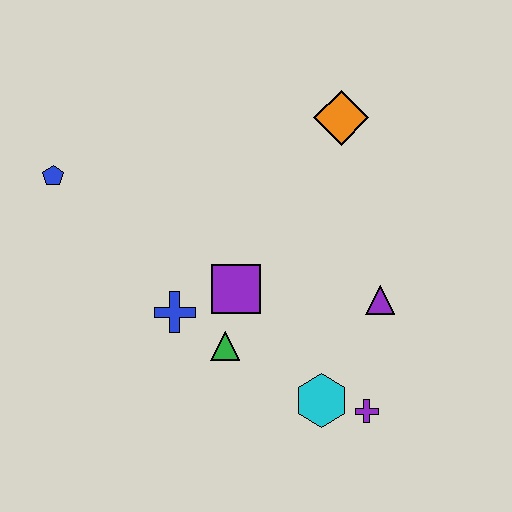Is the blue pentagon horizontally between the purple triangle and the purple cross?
No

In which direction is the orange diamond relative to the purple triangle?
The orange diamond is above the purple triangle.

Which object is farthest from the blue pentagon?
The purple cross is farthest from the blue pentagon.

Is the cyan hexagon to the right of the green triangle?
Yes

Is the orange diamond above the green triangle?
Yes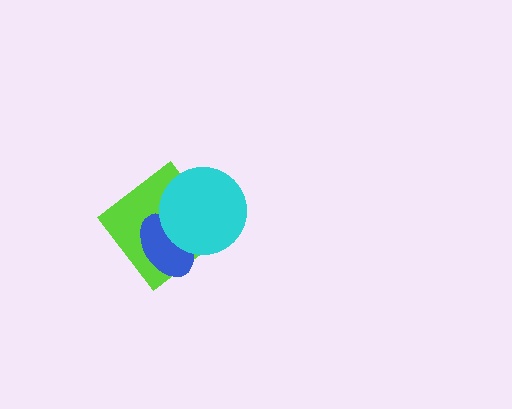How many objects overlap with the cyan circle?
2 objects overlap with the cyan circle.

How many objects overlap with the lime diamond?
2 objects overlap with the lime diamond.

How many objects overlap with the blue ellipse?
2 objects overlap with the blue ellipse.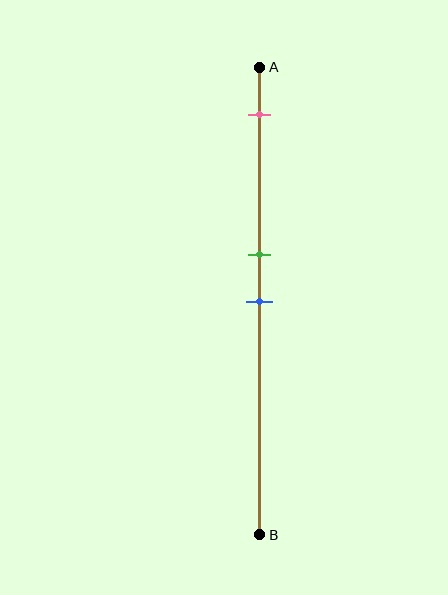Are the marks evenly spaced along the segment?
No, the marks are not evenly spaced.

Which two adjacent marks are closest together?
The green and blue marks are the closest adjacent pair.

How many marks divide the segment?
There are 3 marks dividing the segment.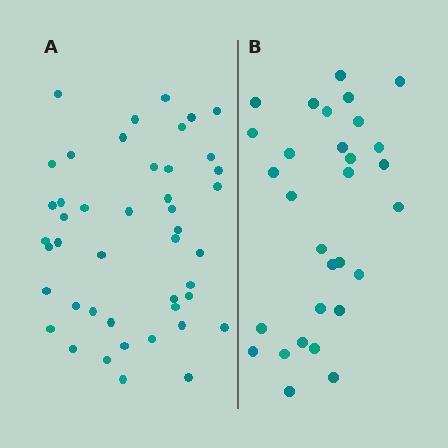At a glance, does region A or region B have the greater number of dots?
Region A (the left region) has more dots.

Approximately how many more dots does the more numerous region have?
Region A has approximately 15 more dots than region B.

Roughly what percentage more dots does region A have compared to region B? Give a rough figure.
About 50% more.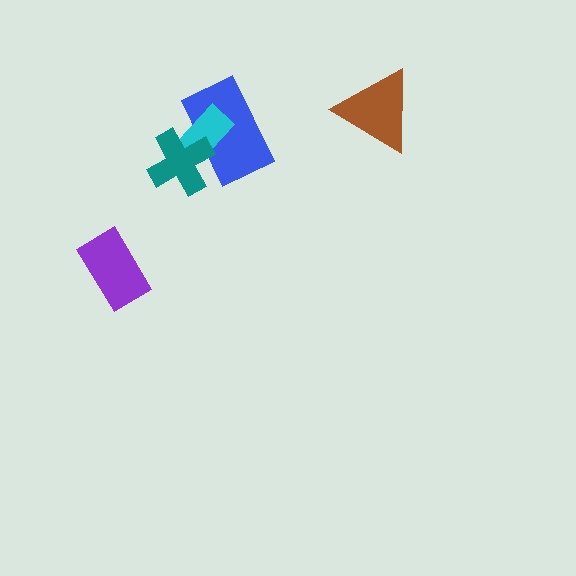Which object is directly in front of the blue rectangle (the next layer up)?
The cyan rectangle is directly in front of the blue rectangle.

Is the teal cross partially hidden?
No, no other shape covers it.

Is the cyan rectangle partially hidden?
Yes, it is partially covered by another shape.